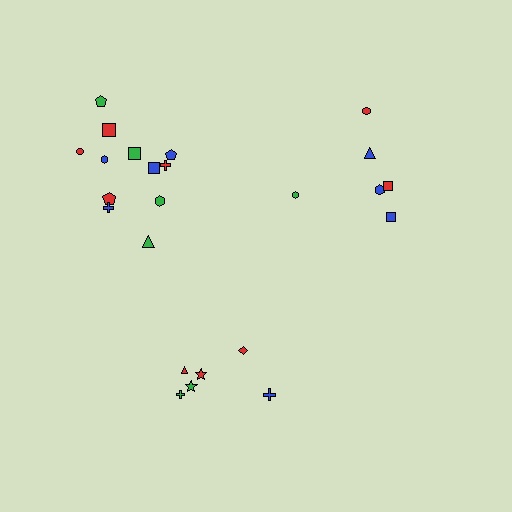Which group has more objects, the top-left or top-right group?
The top-left group.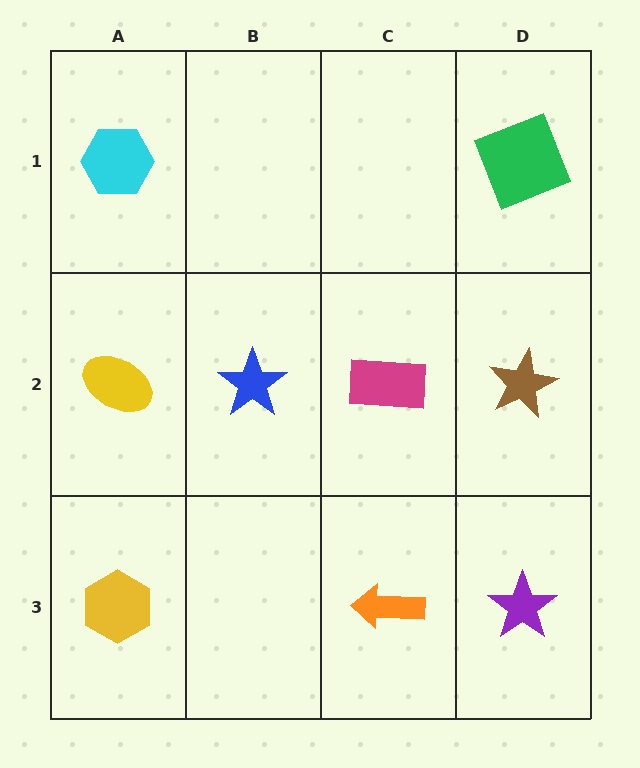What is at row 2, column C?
A magenta rectangle.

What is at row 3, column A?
A yellow hexagon.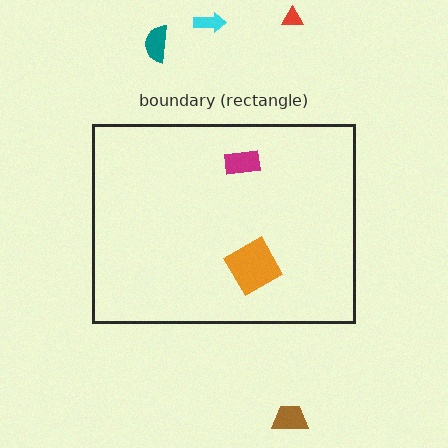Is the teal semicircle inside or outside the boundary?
Outside.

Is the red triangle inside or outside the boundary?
Outside.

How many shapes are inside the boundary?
2 inside, 4 outside.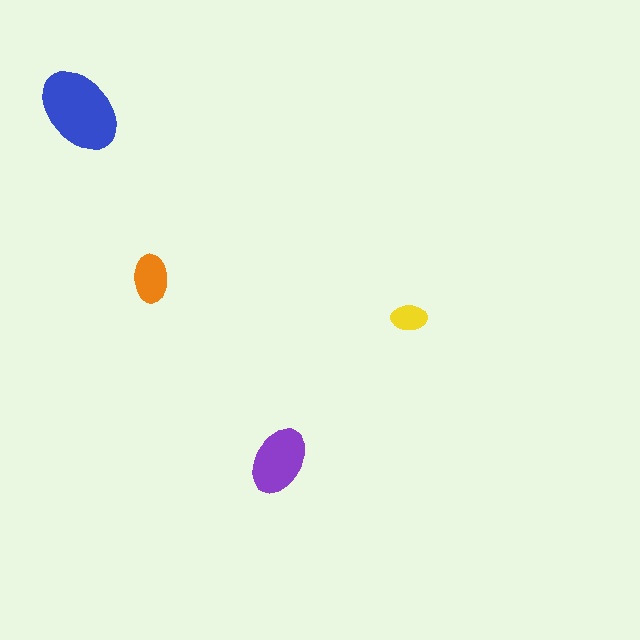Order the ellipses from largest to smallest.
the blue one, the purple one, the orange one, the yellow one.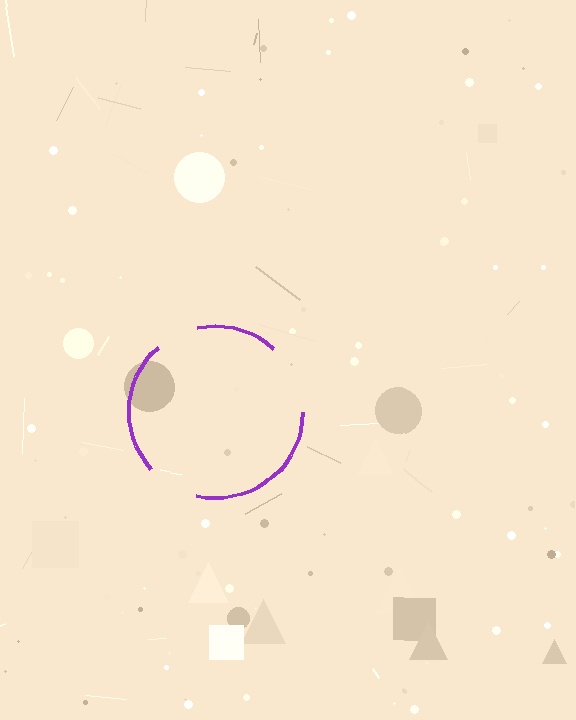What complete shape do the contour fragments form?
The contour fragments form a circle.